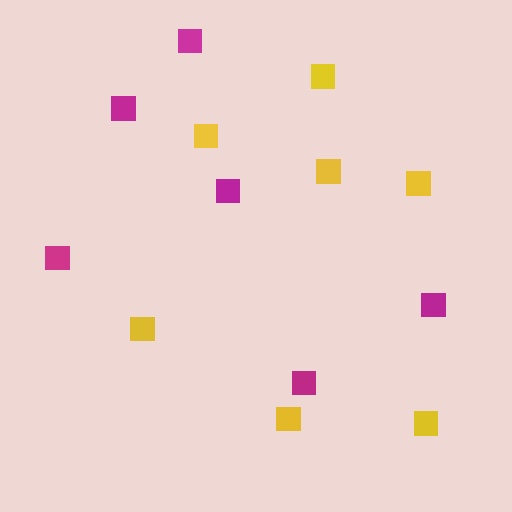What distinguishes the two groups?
There are 2 groups: one group of yellow squares (7) and one group of magenta squares (6).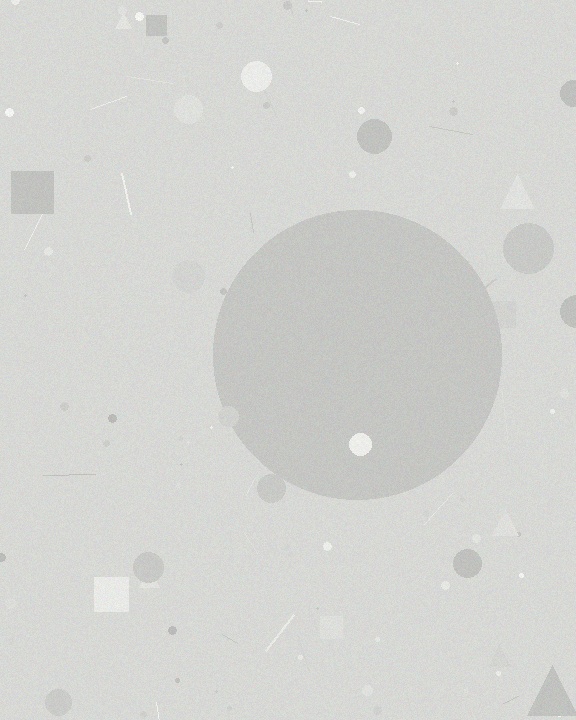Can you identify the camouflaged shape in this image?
The camouflaged shape is a circle.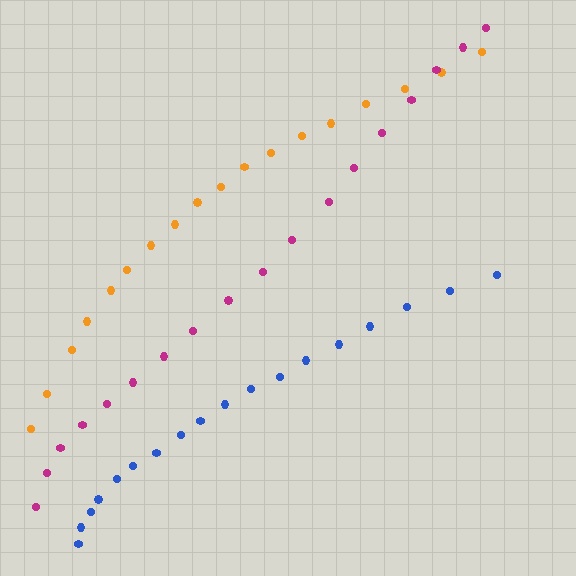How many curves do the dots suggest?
There are 3 distinct paths.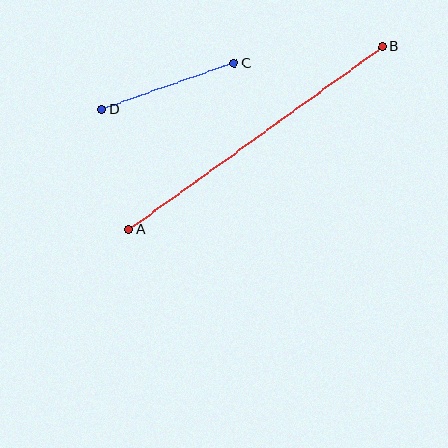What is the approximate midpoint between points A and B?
The midpoint is at approximately (256, 138) pixels.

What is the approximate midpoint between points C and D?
The midpoint is at approximately (168, 86) pixels.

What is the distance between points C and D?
The distance is approximately 140 pixels.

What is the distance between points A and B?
The distance is approximately 313 pixels.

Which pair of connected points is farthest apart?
Points A and B are farthest apart.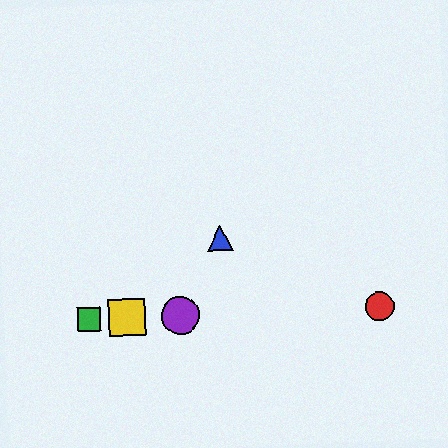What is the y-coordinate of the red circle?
The red circle is at y≈307.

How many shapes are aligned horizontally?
4 shapes (the red circle, the green square, the yellow square, the purple circle) are aligned horizontally.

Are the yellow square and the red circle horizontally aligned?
Yes, both are at y≈318.